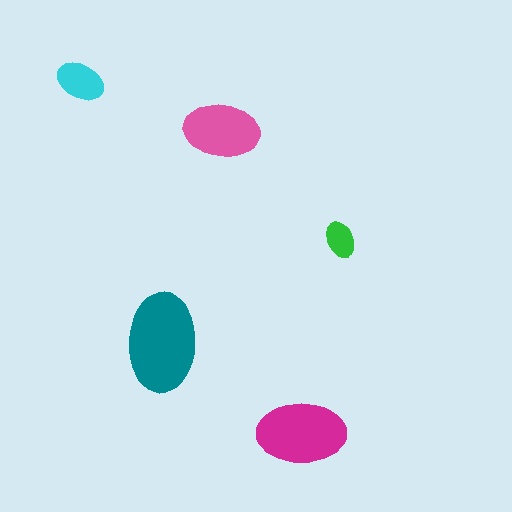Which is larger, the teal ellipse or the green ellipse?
The teal one.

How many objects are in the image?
There are 5 objects in the image.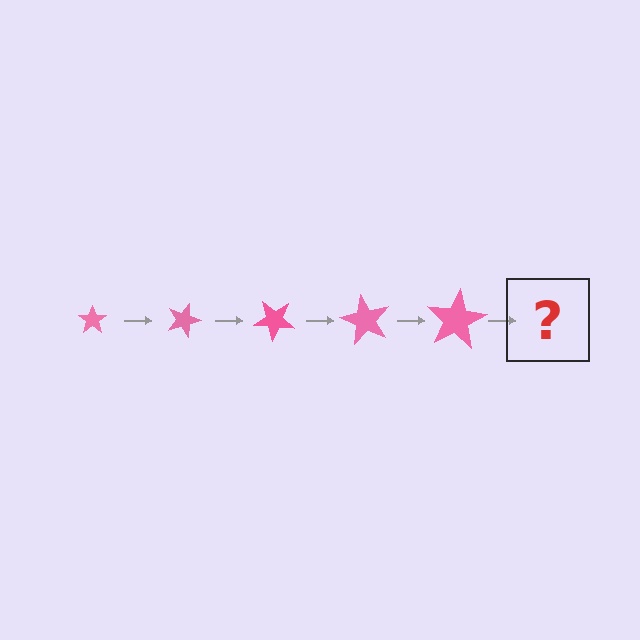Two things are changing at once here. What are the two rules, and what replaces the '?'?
The two rules are that the star grows larger each step and it rotates 20 degrees each step. The '?' should be a star, larger than the previous one and rotated 100 degrees from the start.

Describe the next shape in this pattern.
It should be a star, larger than the previous one and rotated 100 degrees from the start.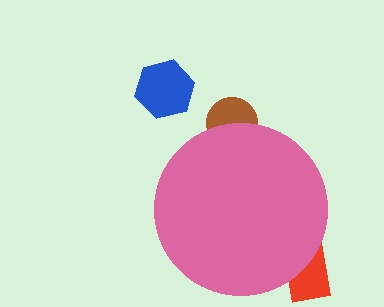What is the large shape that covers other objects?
A pink circle.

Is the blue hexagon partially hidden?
No, the blue hexagon is fully visible.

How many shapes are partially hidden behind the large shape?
2 shapes are partially hidden.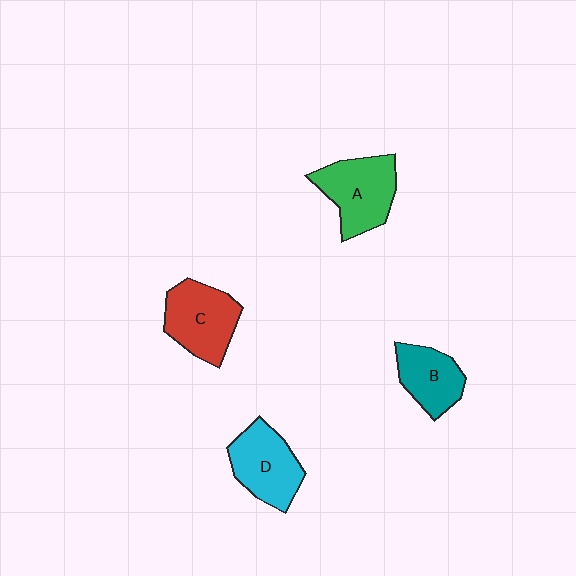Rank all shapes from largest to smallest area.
From largest to smallest: A (green), C (red), D (cyan), B (teal).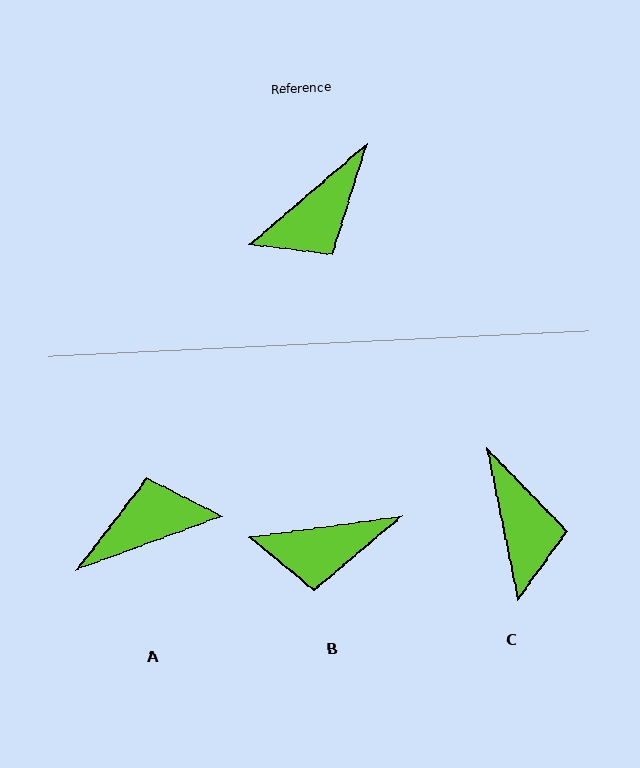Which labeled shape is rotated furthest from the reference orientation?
A, about 160 degrees away.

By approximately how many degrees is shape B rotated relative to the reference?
Approximately 33 degrees clockwise.